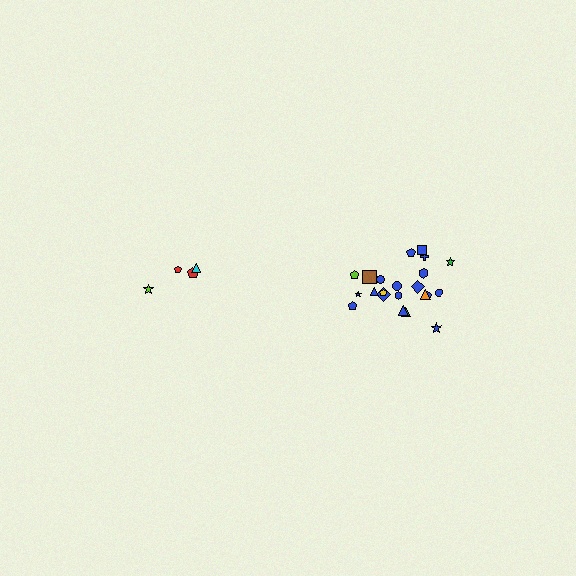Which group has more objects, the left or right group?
The right group.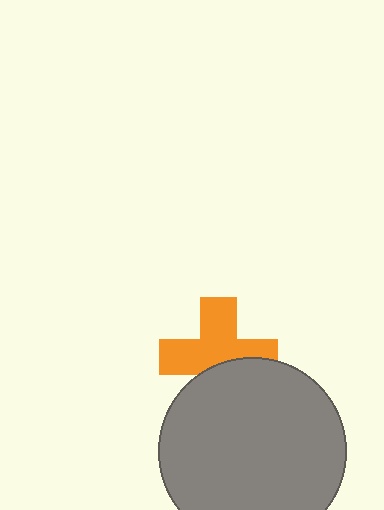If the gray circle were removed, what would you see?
You would see the complete orange cross.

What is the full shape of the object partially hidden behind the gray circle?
The partially hidden object is an orange cross.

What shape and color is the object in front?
The object in front is a gray circle.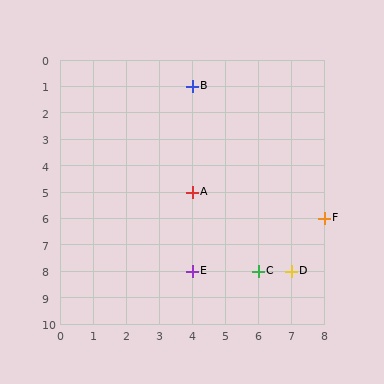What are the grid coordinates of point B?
Point B is at grid coordinates (4, 1).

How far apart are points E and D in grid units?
Points E and D are 3 columns apart.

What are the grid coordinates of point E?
Point E is at grid coordinates (4, 8).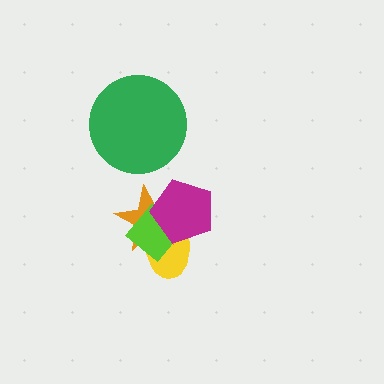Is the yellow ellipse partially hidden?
Yes, it is partially covered by another shape.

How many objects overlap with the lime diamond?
3 objects overlap with the lime diamond.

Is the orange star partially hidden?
Yes, it is partially covered by another shape.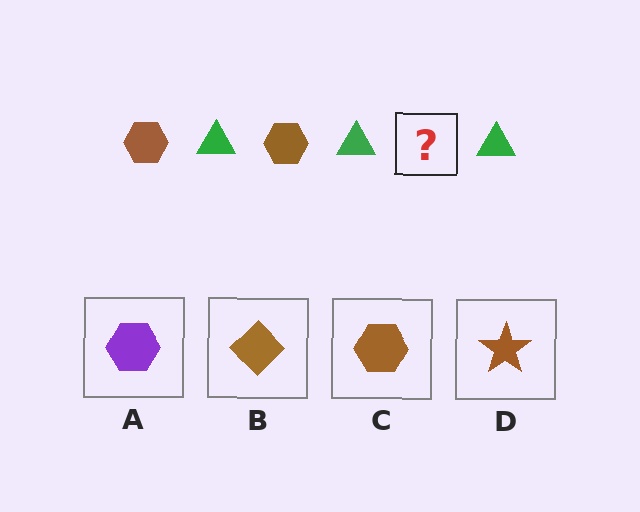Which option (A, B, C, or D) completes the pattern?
C.